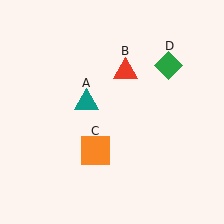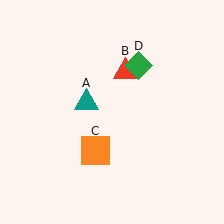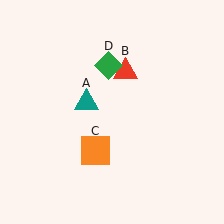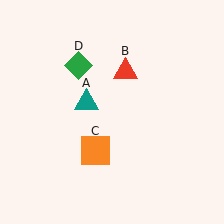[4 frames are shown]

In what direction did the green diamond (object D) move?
The green diamond (object D) moved left.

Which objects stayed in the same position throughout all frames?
Teal triangle (object A) and red triangle (object B) and orange square (object C) remained stationary.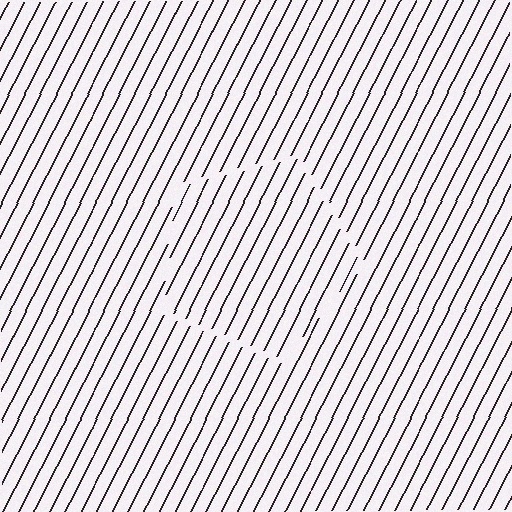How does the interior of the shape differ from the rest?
The interior of the shape contains the same grating, shifted by half a period — the contour is defined by the phase discontinuity where line-ends from the inner and outer gratings abut.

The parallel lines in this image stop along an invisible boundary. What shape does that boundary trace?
An illusory pentagon. The interior of the shape contains the same grating, shifted by half a period — the contour is defined by the phase discontinuity where line-ends from the inner and outer gratings abut.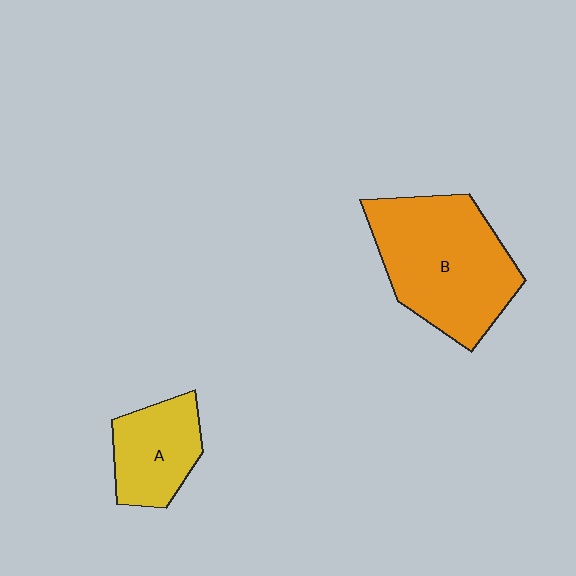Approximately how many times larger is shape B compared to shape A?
Approximately 2.0 times.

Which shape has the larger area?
Shape B (orange).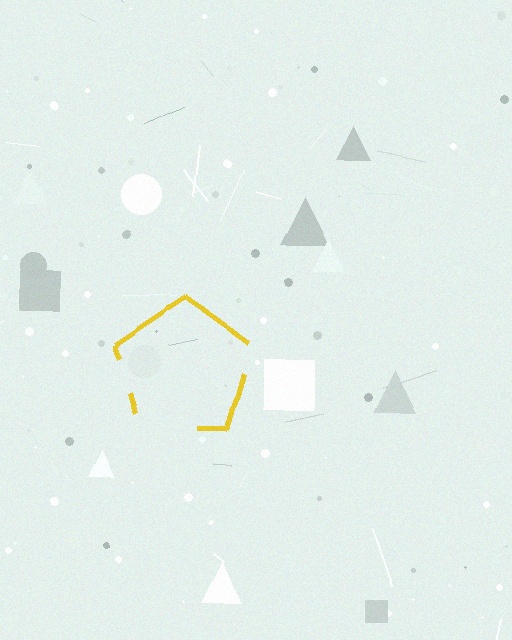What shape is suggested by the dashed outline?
The dashed outline suggests a pentagon.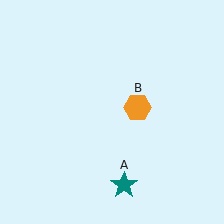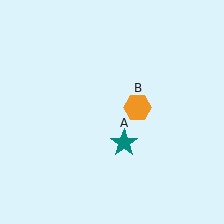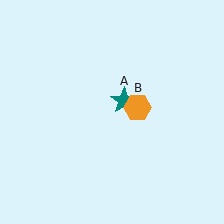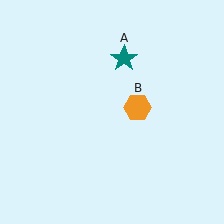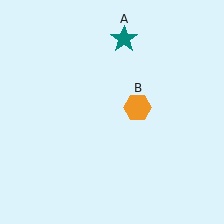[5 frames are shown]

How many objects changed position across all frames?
1 object changed position: teal star (object A).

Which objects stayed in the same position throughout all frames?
Orange hexagon (object B) remained stationary.